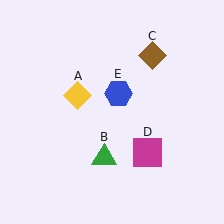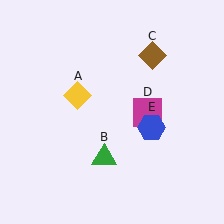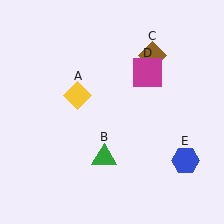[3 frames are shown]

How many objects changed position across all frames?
2 objects changed position: magenta square (object D), blue hexagon (object E).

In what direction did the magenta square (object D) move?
The magenta square (object D) moved up.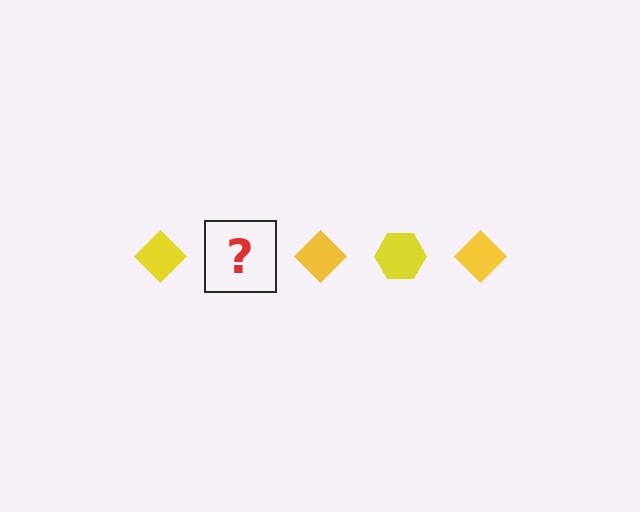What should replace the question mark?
The question mark should be replaced with a yellow hexagon.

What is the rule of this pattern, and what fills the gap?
The rule is that the pattern cycles through diamond, hexagon shapes in yellow. The gap should be filled with a yellow hexagon.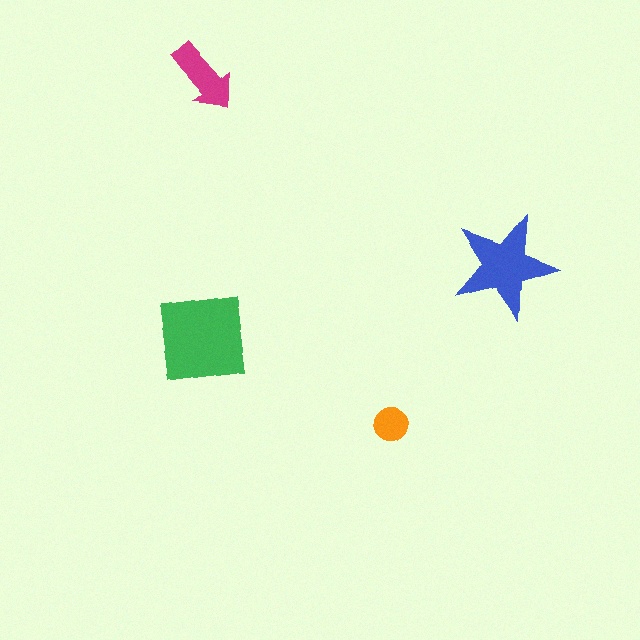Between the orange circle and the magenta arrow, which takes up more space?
The magenta arrow.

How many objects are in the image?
There are 4 objects in the image.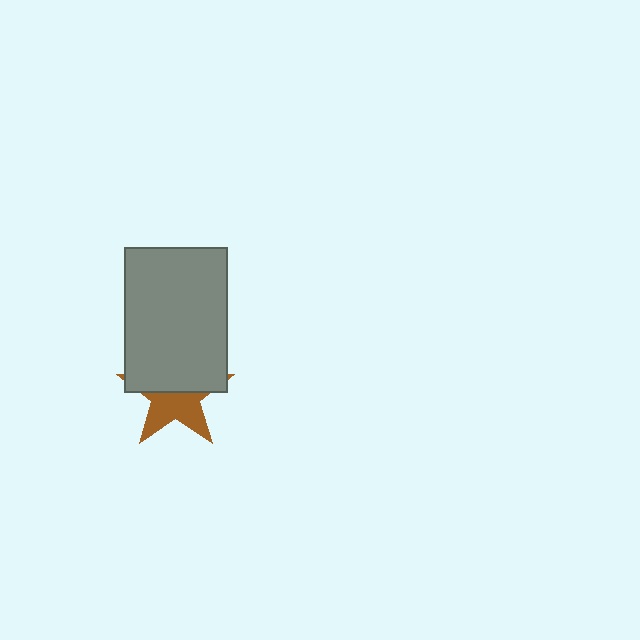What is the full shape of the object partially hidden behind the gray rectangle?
The partially hidden object is a brown star.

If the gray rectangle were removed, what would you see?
You would see the complete brown star.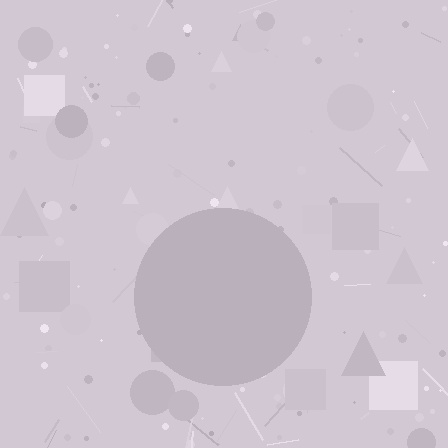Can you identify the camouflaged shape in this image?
The camouflaged shape is a circle.